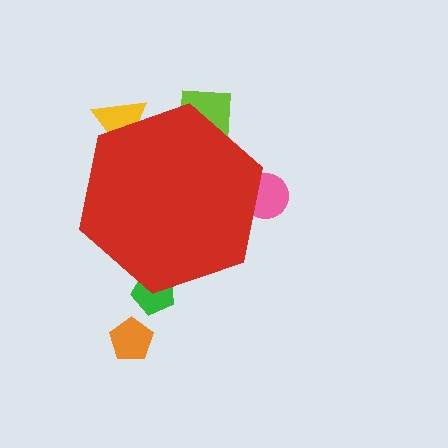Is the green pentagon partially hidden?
Yes, the green pentagon is partially hidden behind the red hexagon.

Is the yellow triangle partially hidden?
Yes, the yellow triangle is partially hidden behind the red hexagon.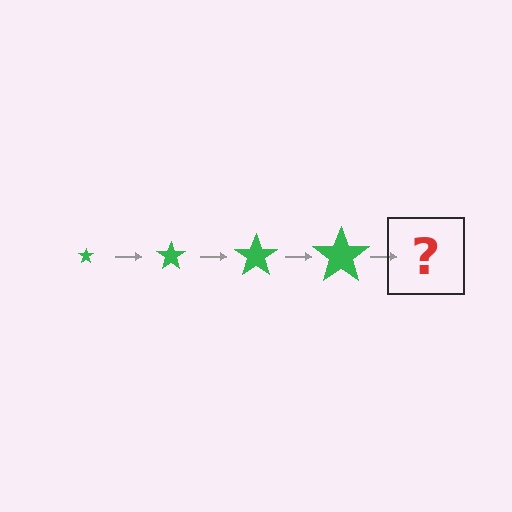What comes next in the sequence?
The next element should be a green star, larger than the previous one.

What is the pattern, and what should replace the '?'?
The pattern is that the star gets progressively larger each step. The '?' should be a green star, larger than the previous one.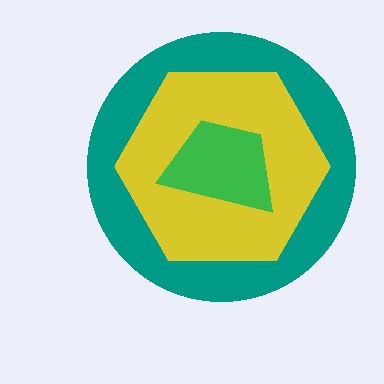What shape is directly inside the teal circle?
The yellow hexagon.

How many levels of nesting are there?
3.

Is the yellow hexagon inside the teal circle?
Yes.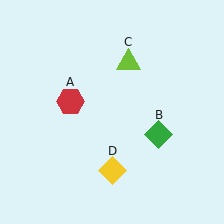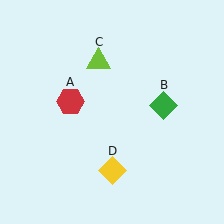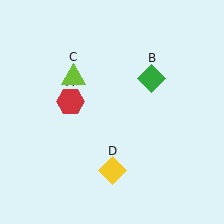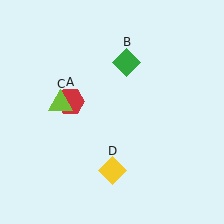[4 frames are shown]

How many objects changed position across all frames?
2 objects changed position: green diamond (object B), lime triangle (object C).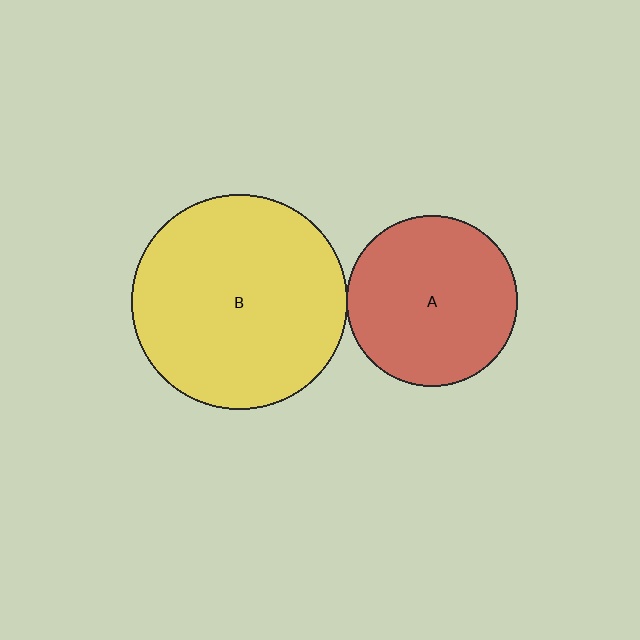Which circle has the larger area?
Circle B (yellow).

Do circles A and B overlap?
Yes.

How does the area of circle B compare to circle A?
Approximately 1.6 times.